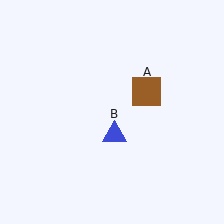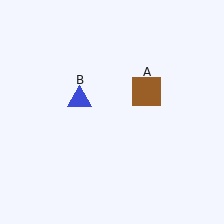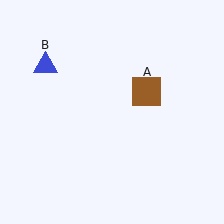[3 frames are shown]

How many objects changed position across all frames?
1 object changed position: blue triangle (object B).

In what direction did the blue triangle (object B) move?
The blue triangle (object B) moved up and to the left.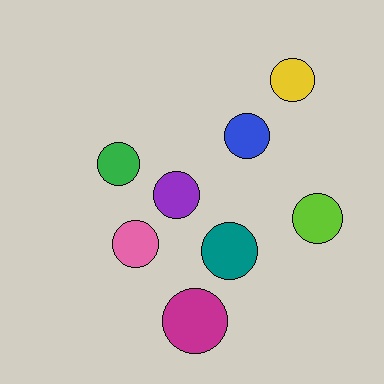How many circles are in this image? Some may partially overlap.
There are 8 circles.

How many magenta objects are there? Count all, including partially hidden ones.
There is 1 magenta object.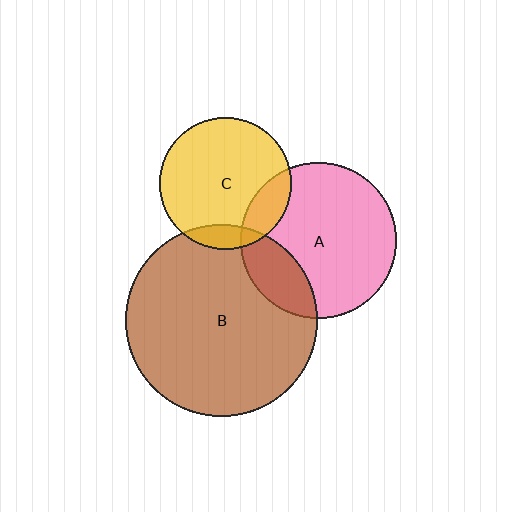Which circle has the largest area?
Circle B (brown).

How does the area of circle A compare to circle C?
Approximately 1.4 times.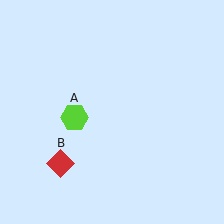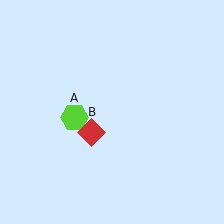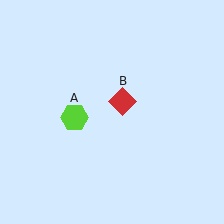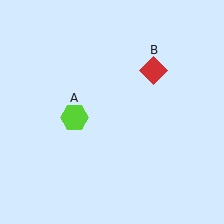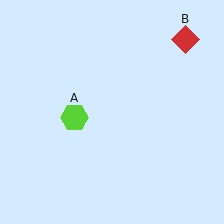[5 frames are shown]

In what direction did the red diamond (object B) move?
The red diamond (object B) moved up and to the right.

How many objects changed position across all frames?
1 object changed position: red diamond (object B).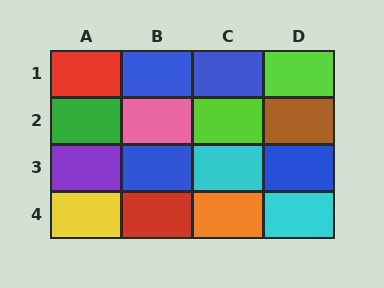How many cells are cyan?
2 cells are cyan.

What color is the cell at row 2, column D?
Brown.